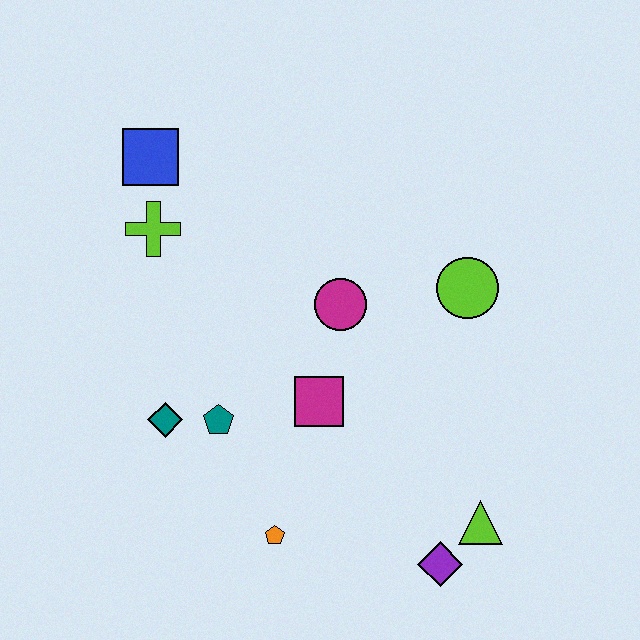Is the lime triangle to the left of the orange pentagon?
No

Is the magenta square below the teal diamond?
No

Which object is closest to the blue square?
The lime cross is closest to the blue square.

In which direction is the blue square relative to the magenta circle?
The blue square is to the left of the magenta circle.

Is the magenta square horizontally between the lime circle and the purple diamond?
No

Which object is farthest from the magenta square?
The blue square is farthest from the magenta square.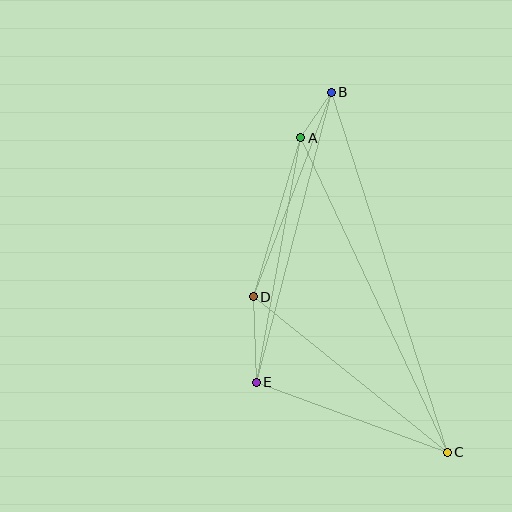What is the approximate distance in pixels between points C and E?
The distance between C and E is approximately 204 pixels.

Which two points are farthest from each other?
Points B and C are farthest from each other.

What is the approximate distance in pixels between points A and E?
The distance between A and E is approximately 249 pixels.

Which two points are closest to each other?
Points A and B are closest to each other.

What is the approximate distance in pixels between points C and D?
The distance between C and D is approximately 249 pixels.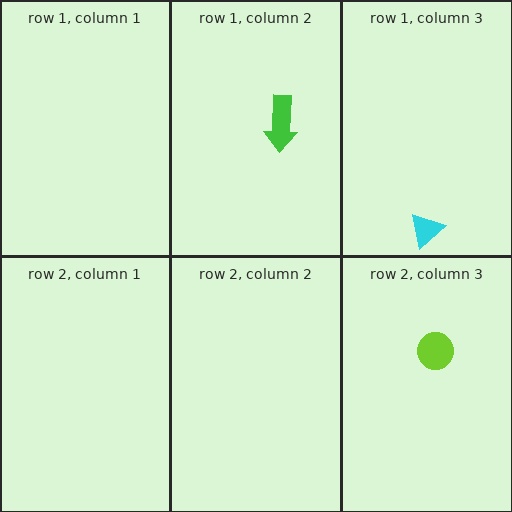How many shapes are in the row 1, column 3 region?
1.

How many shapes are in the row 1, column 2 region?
1.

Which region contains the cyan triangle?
The row 1, column 3 region.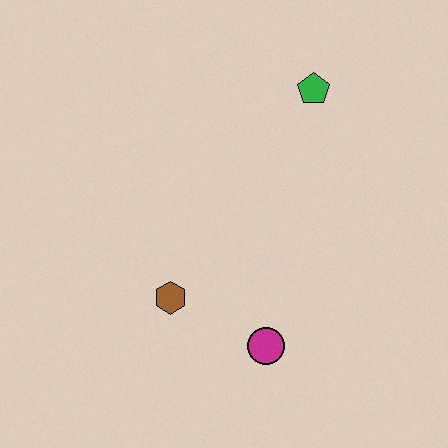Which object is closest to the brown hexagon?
The magenta circle is closest to the brown hexagon.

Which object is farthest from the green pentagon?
The magenta circle is farthest from the green pentagon.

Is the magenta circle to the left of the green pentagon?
Yes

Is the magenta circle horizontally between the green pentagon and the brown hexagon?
Yes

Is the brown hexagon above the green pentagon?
No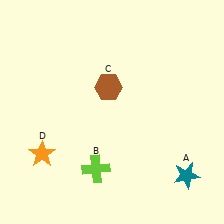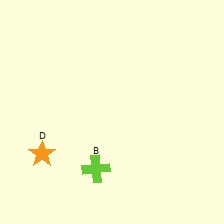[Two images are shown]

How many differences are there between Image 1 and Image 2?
There are 2 differences between the two images.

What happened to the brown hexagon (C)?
The brown hexagon (C) was removed in Image 2. It was in the top-left area of Image 1.